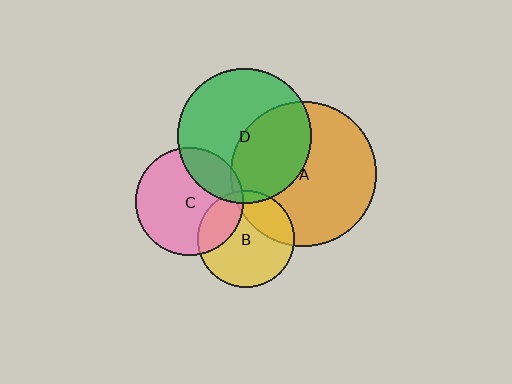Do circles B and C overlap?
Yes.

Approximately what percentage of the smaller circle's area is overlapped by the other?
Approximately 25%.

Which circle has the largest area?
Circle A (orange).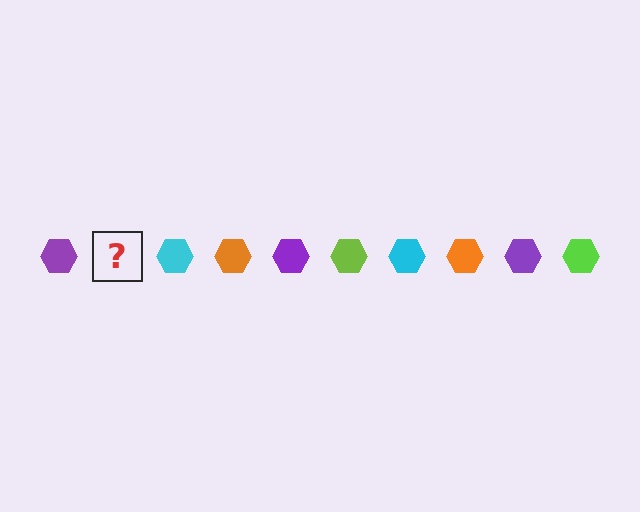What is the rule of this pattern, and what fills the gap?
The rule is that the pattern cycles through purple, lime, cyan, orange hexagons. The gap should be filled with a lime hexagon.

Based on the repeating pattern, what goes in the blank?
The blank should be a lime hexagon.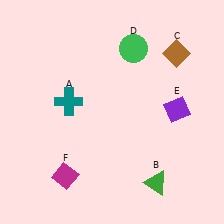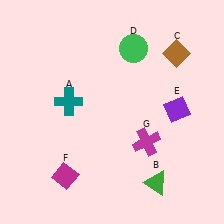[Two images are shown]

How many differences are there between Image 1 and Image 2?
There is 1 difference between the two images.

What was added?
A magenta cross (G) was added in Image 2.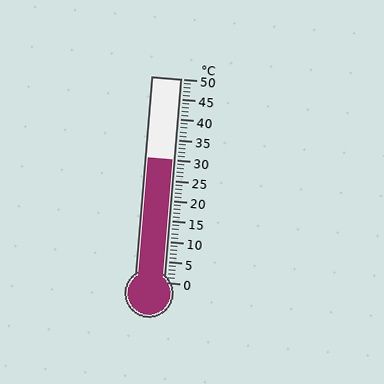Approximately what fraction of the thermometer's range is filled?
The thermometer is filled to approximately 60% of its range.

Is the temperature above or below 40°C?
The temperature is below 40°C.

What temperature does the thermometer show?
The thermometer shows approximately 30°C.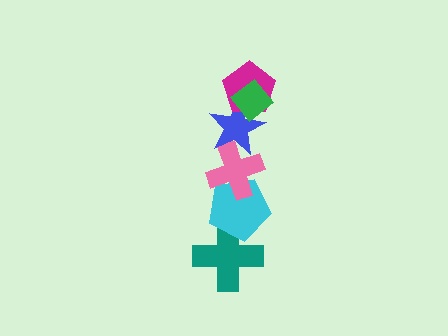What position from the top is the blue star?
The blue star is 3rd from the top.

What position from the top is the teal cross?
The teal cross is 6th from the top.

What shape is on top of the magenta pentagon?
The green diamond is on top of the magenta pentagon.